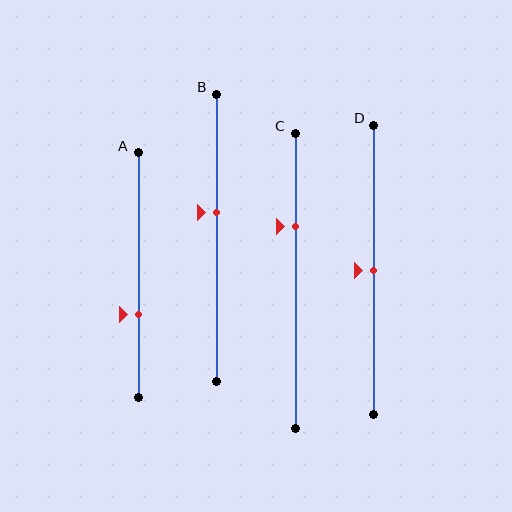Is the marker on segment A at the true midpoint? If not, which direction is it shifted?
No, the marker on segment A is shifted downward by about 16% of the segment length.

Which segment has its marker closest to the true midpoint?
Segment D has its marker closest to the true midpoint.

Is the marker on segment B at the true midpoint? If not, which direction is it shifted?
No, the marker on segment B is shifted upward by about 9% of the segment length.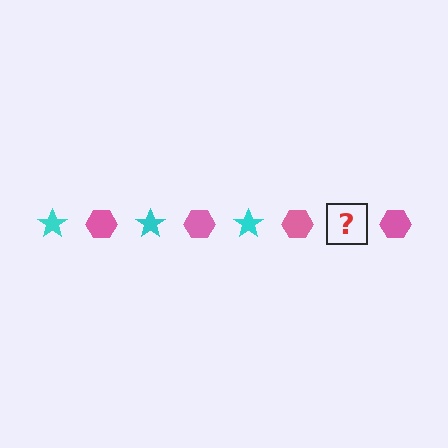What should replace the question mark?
The question mark should be replaced with a cyan star.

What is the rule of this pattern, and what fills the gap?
The rule is that the pattern alternates between cyan star and pink hexagon. The gap should be filled with a cyan star.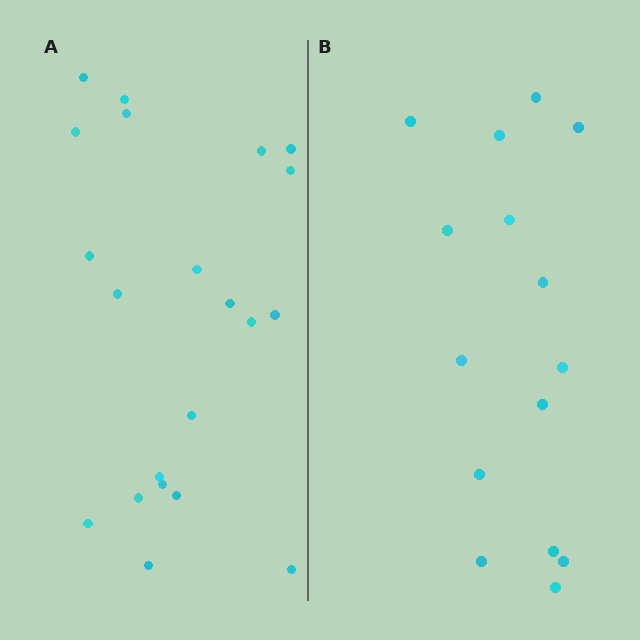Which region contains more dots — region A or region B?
Region A (the left region) has more dots.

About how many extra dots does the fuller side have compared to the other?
Region A has about 6 more dots than region B.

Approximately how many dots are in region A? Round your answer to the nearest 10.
About 20 dots. (The exact count is 21, which rounds to 20.)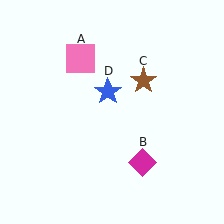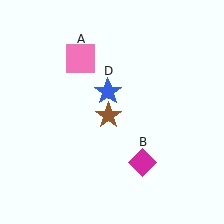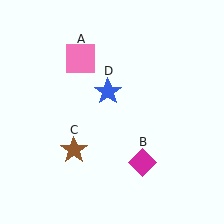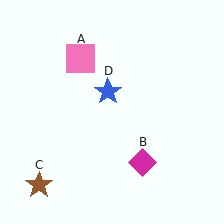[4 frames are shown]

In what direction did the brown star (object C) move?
The brown star (object C) moved down and to the left.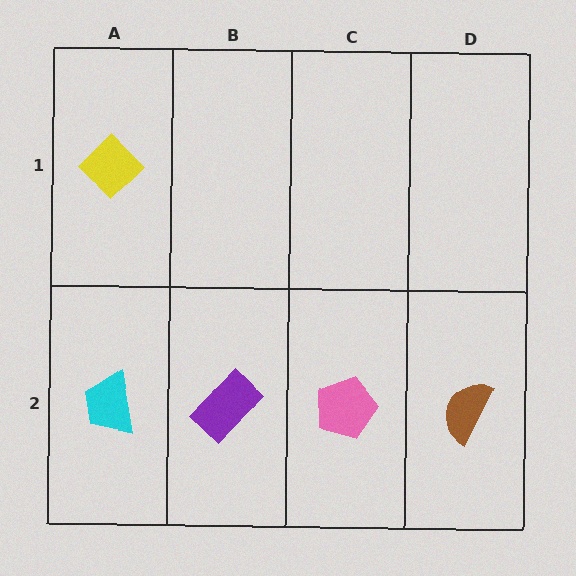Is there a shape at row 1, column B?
No, that cell is empty.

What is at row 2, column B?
A purple rectangle.